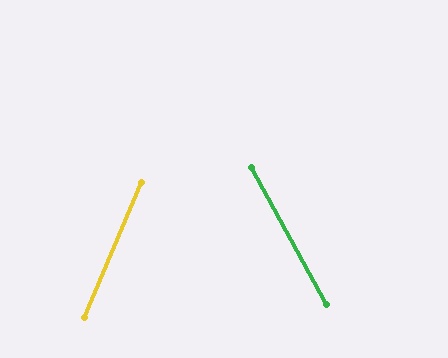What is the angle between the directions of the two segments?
Approximately 51 degrees.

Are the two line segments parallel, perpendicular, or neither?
Neither parallel nor perpendicular — they differ by about 51°.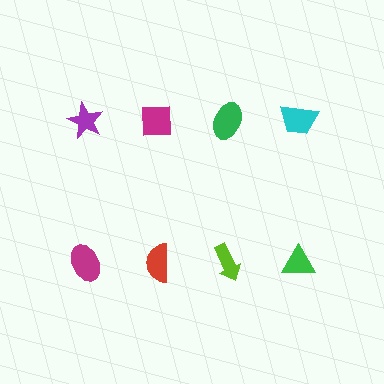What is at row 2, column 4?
A green triangle.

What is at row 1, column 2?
A magenta square.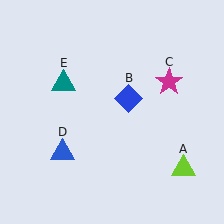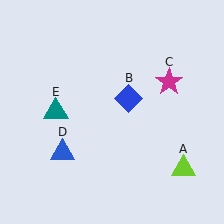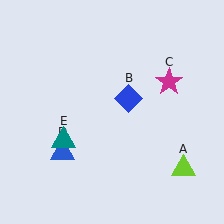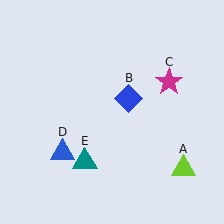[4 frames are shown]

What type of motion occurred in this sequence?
The teal triangle (object E) rotated counterclockwise around the center of the scene.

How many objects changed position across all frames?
1 object changed position: teal triangle (object E).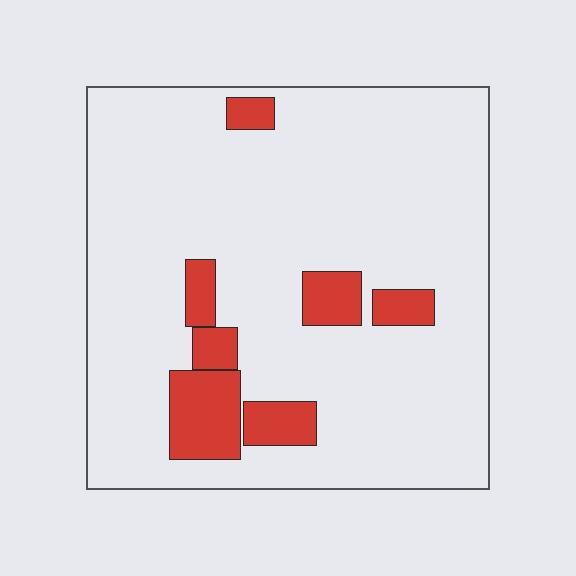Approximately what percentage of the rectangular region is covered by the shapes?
Approximately 15%.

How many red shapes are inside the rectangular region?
7.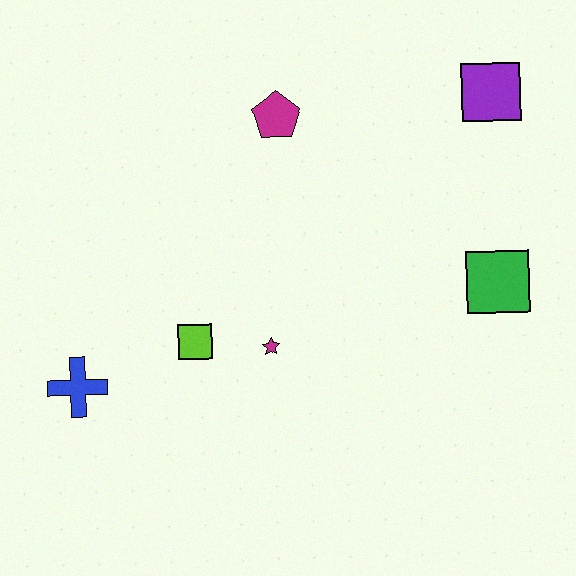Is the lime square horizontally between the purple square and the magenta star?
No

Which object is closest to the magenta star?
The lime square is closest to the magenta star.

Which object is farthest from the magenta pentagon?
The blue cross is farthest from the magenta pentagon.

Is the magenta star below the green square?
Yes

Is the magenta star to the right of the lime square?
Yes